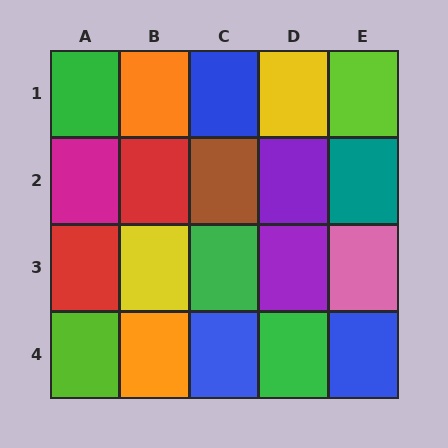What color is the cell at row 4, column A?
Lime.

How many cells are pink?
1 cell is pink.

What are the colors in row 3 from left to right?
Red, yellow, green, purple, pink.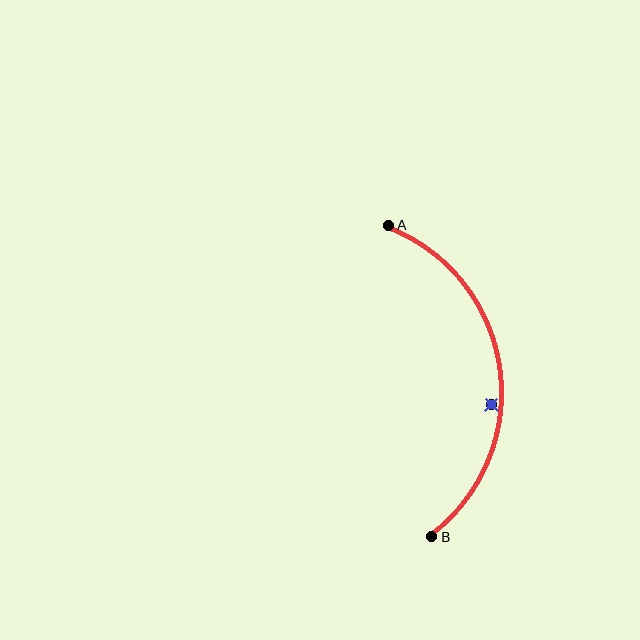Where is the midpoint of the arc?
The arc midpoint is the point on the curve farthest from the straight line joining A and B. It sits to the right of that line.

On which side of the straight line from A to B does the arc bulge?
The arc bulges to the right of the straight line connecting A and B.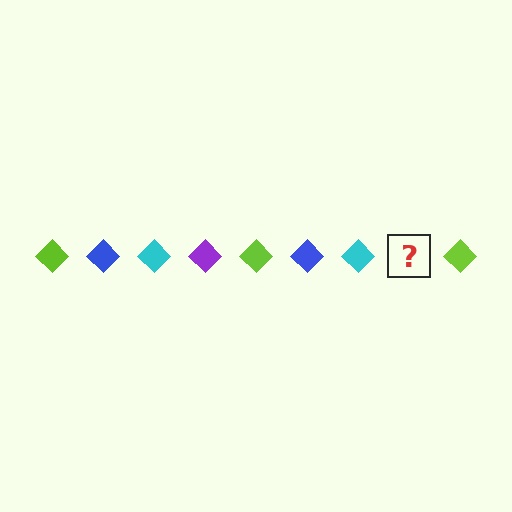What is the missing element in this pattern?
The missing element is a purple diamond.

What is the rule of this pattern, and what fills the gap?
The rule is that the pattern cycles through lime, blue, cyan, purple diamonds. The gap should be filled with a purple diamond.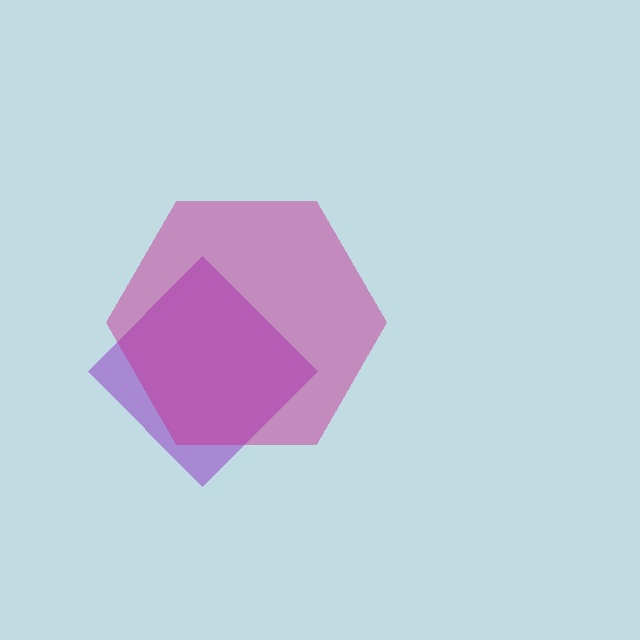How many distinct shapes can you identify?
There are 2 distinct shapes: a purple diamond, a magenta hexagon.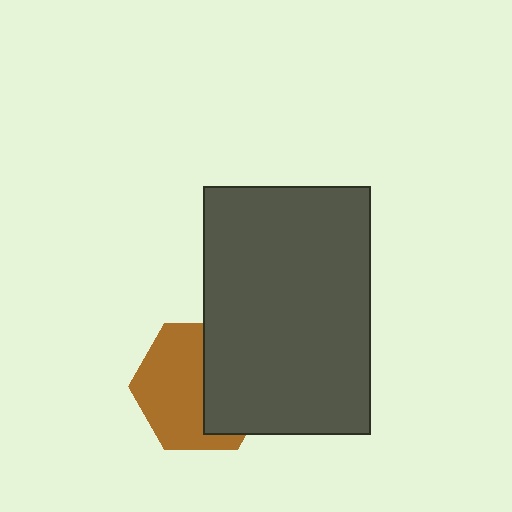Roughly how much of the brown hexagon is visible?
About half of it is visible (roughly 56%).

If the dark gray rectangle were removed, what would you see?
You would see the complete brown hexagon.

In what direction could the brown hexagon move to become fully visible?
The brown hexagon could move left. That would shift it out from behind the dark gray rectangle entirely.